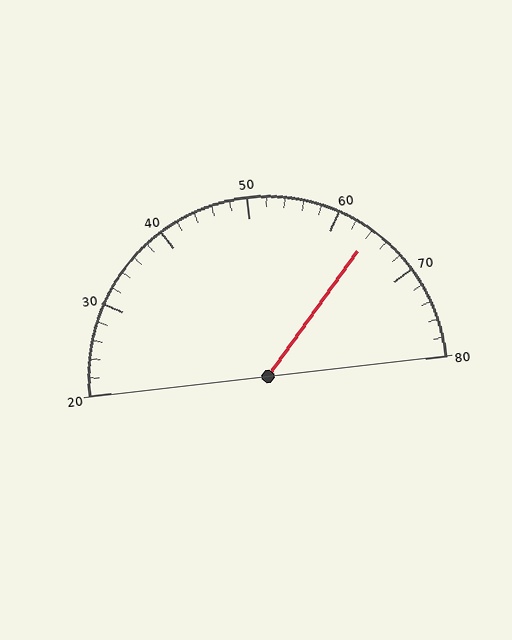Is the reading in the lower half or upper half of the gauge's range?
The reading is in the upper half of the range (20 to 80).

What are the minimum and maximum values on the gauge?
The gauge ranges from 20 to 80.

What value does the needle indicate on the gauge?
The needle indicates approximately 64.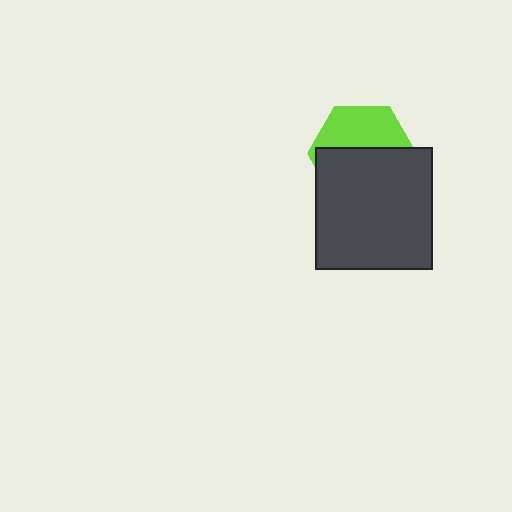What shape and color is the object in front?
The object in front is a dark gray rectangle.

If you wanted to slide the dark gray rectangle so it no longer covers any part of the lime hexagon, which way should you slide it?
Slide it down — that is the most direct way to separate the two shapes.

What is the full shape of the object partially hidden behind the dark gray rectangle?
The partially hidden object is a lime hexagon.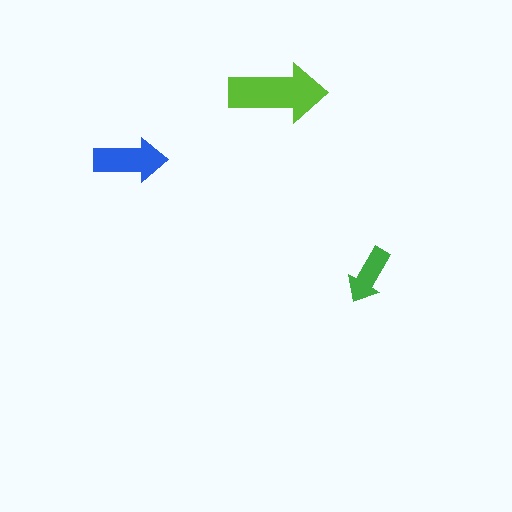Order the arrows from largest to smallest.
the lime one, the blue one, the green one.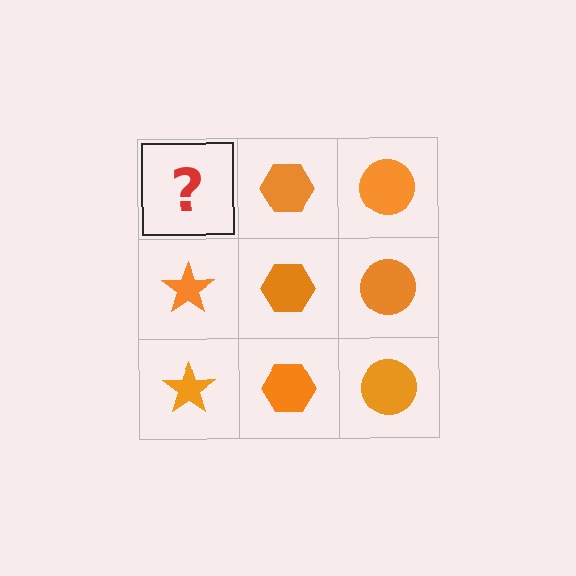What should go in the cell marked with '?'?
The missing cell should contain an orange star.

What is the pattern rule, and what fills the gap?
The rule is that each column has a consistent shape. The gap should be filled with an orange star.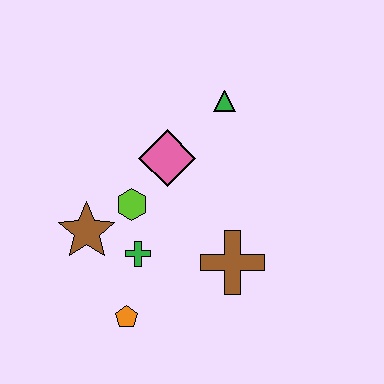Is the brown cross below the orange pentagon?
No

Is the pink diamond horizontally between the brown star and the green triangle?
Yes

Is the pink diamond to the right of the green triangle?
No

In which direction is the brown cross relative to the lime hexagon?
The brown cross is to the right of the lime hexagon.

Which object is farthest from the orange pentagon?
The green triangle is farthest from the orange pentagon.